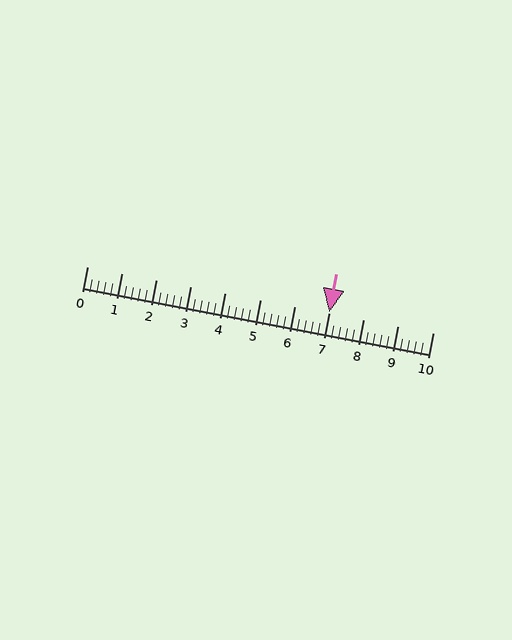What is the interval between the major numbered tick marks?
The major tick marks are spaced 1 units apart.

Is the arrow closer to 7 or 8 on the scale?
The arrow is closer to 7.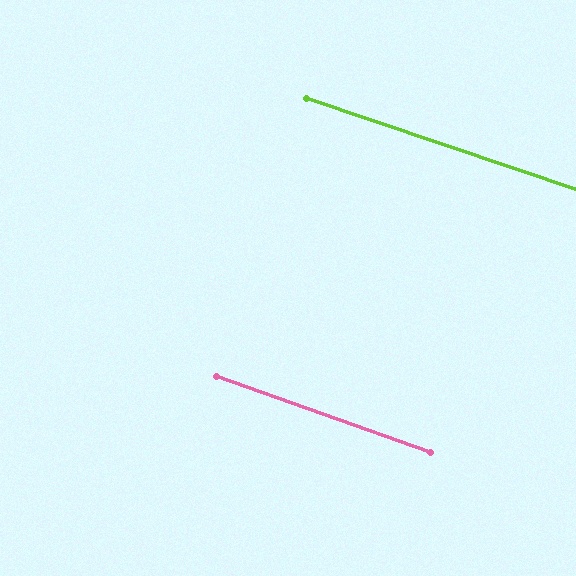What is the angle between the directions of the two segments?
Approximately 1 degree.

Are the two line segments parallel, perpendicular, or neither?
Parallel — their directions differ by only 0.7°.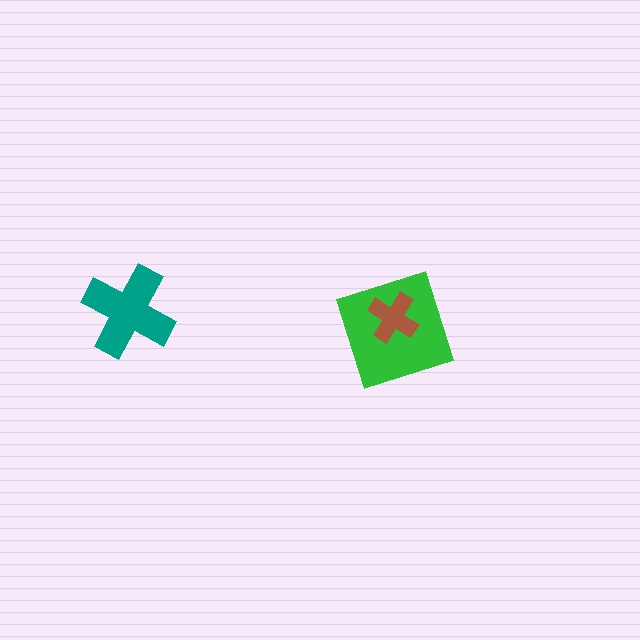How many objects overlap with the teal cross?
0 objects overlap with the teal cross.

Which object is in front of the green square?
The brown cross is in front of the green square.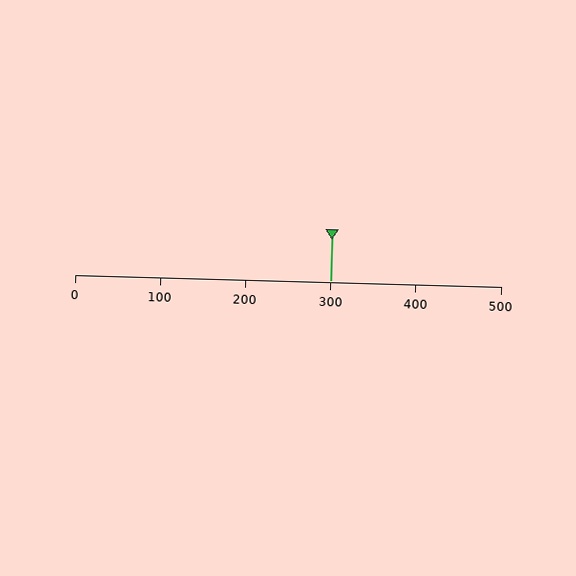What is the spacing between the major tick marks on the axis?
The major ticks are spaced 100 apart.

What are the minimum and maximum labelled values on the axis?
The axis runs from 0 to 500.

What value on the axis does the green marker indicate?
The marker indicates approximately 300.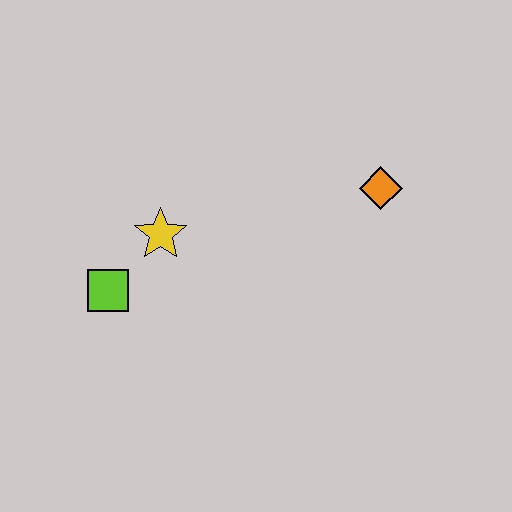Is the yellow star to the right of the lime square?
Yes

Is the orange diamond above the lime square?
Yes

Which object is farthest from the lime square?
The orange diamond is farthest from the lime square.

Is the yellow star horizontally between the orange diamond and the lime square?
Yes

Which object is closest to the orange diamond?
The yellow star is closest to the orange diamond.